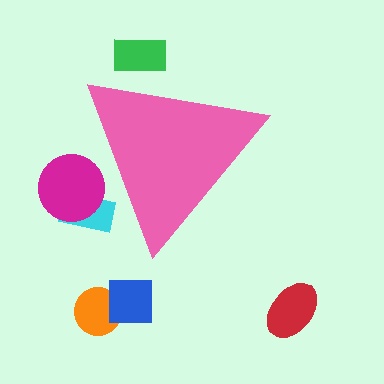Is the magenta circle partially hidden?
Yes, the magenta circle is partially hidden behind the pink triangle.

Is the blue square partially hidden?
No, the blue square is fully visible.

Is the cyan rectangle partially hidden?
Yes, the cyan rectangle is partially hidden behind the pink triangle.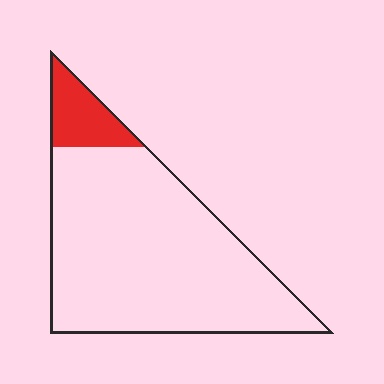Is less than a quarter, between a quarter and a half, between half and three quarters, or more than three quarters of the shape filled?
Less than a quarter.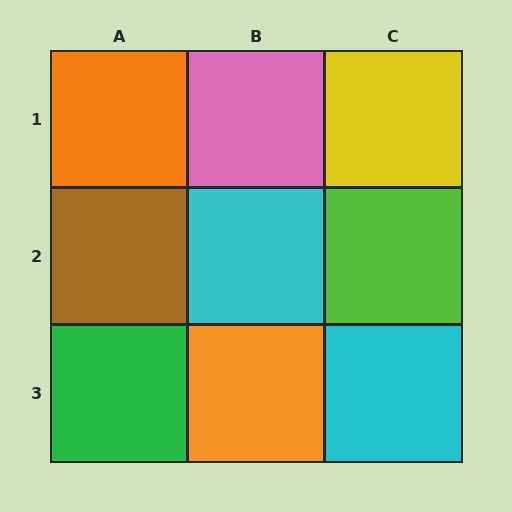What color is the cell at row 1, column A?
Orange.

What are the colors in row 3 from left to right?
Green, orange, cyan.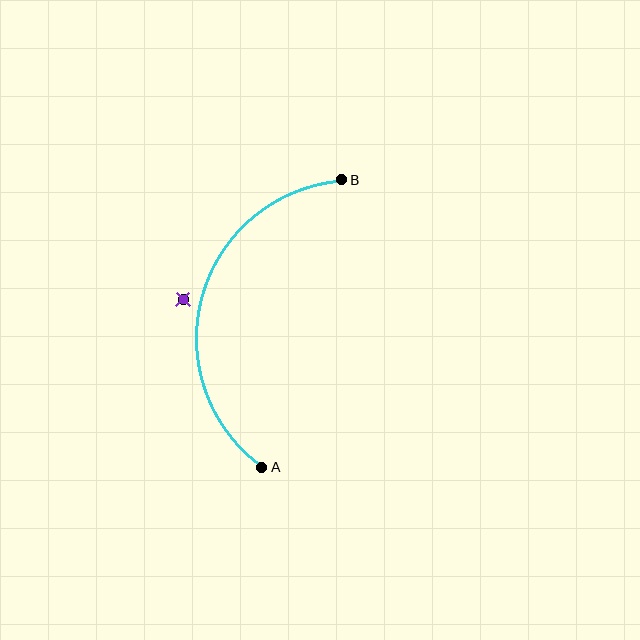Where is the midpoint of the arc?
The arc midpoint is the point on the curve farthest from the straight line joining A and B. It sits to the left of that line.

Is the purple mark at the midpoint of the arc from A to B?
No — the purple mark does not lie on the arc at all. It sits slightly outside the curve.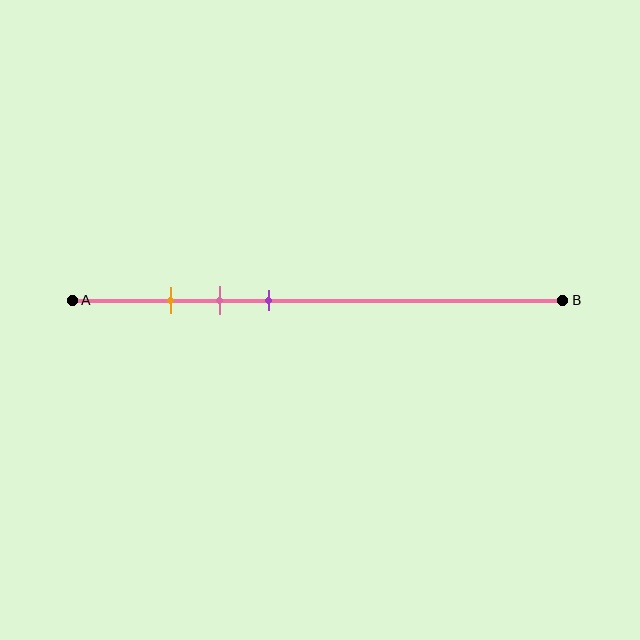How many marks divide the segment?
There are 3 marks dividing the segment.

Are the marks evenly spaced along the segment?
Yes, the marks are approximately evenly spaced.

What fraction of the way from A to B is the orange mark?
The orange mark is approximately 20% (0.2) of the way from A to B.